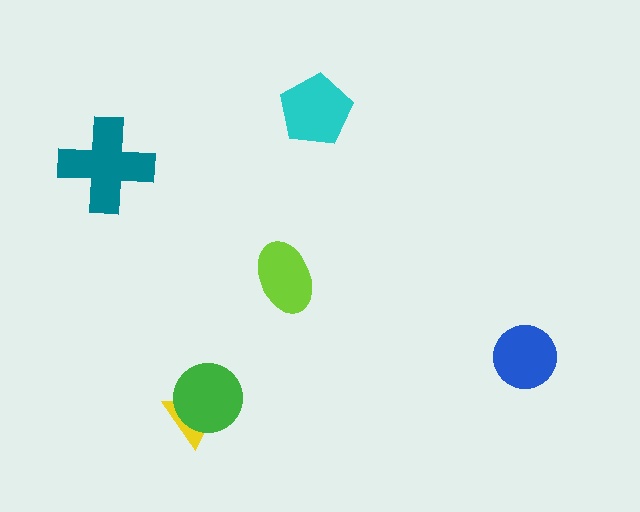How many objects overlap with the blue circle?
0 objects overlap with the blue circle.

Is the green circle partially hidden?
No, no other shape covers it.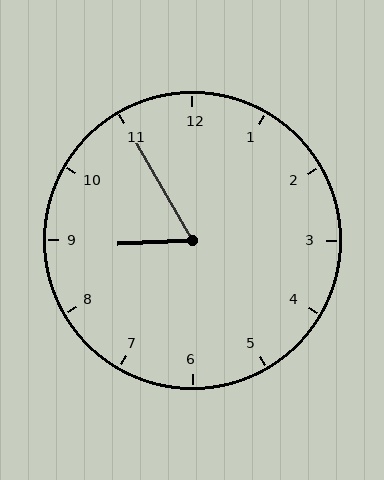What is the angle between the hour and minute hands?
Approximately 62 degrees.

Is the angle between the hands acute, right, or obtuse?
It is acute.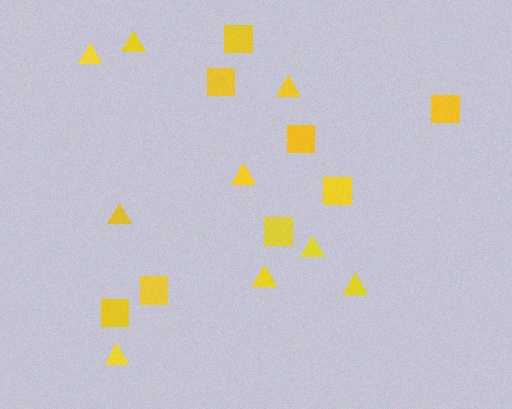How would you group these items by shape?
There are 2 groups: one group of squares (8) and one group of triangles (9).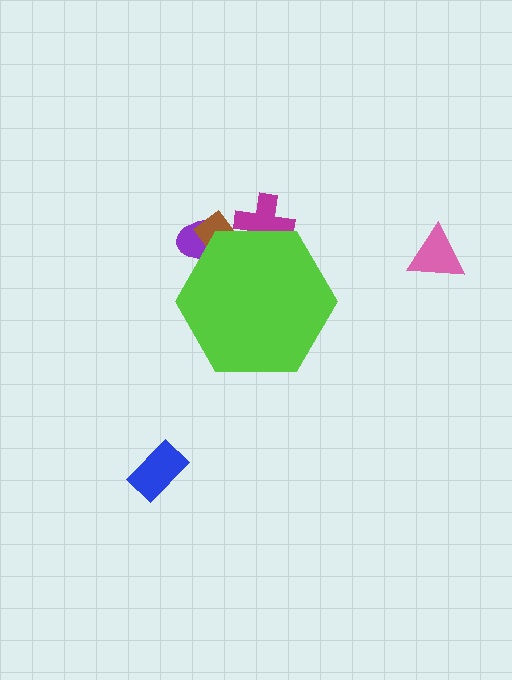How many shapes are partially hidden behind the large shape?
3 shapes are partially hidden.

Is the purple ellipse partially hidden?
Yes, the purple ellipse is partially hidden behind the lime hexagon.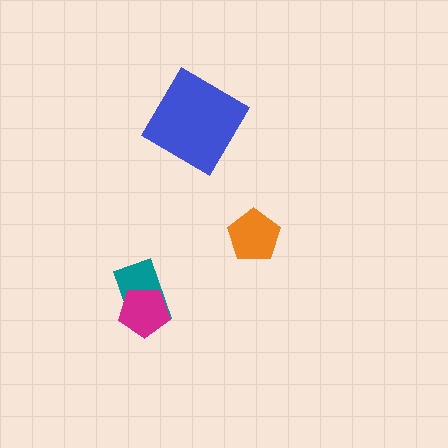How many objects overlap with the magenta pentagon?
1 object overlaps with the magenta pentagon.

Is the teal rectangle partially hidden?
Yes, it is partially covered by another shape.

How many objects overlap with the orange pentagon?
0 objects overlap with the orange pentagon.